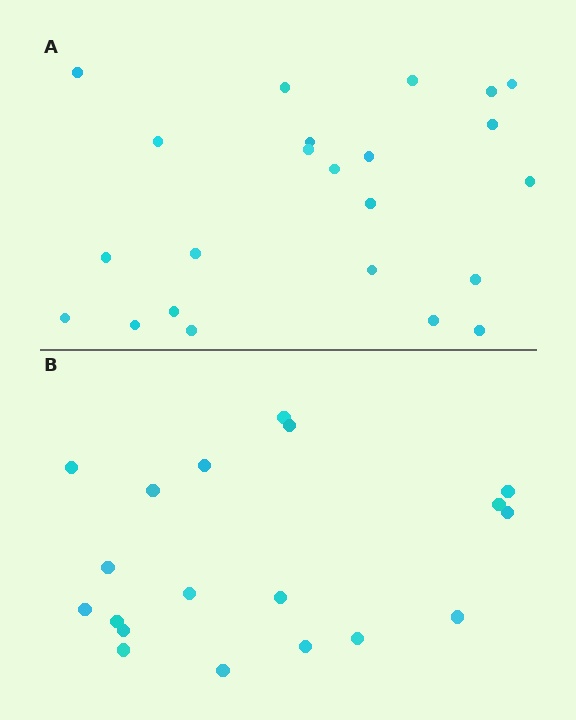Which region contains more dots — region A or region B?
Region A (the top region) has more dots.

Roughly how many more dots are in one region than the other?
Region A has about 4 more dots than region B.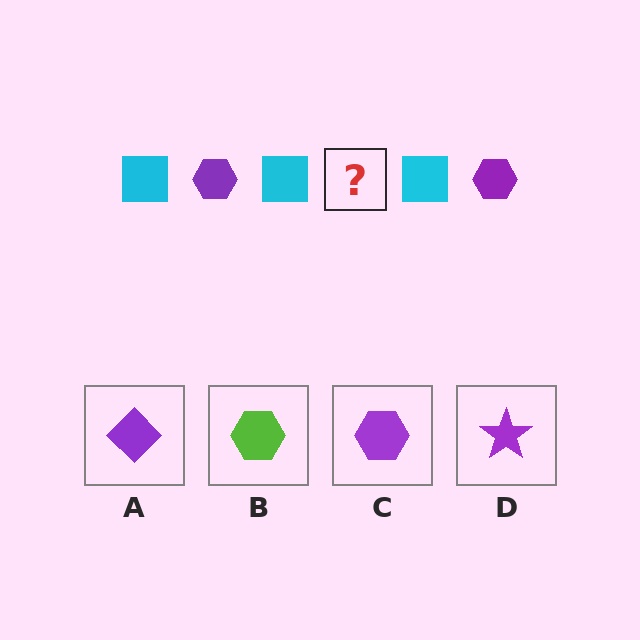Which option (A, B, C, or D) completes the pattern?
C.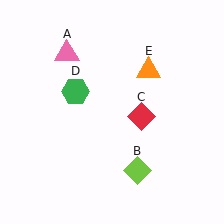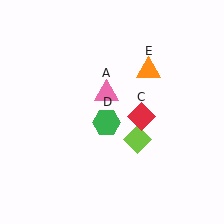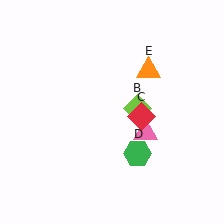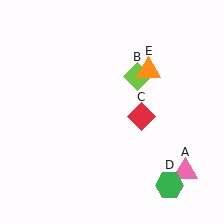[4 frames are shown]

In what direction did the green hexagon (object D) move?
The green hexagon (object D) moved down and to the right.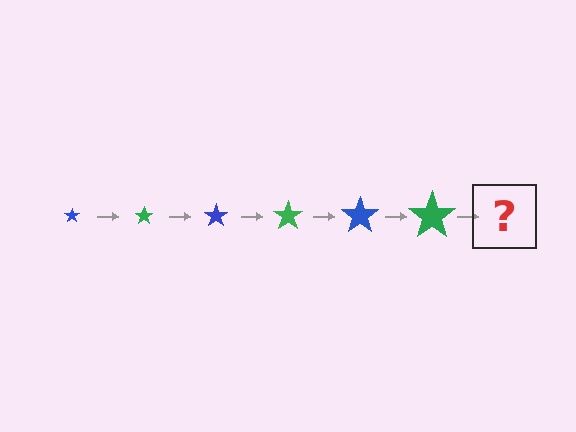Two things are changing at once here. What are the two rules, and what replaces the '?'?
The two rules are that the star grows larger each step and the color cycles through blue and green. The '?' should be a blue star, larger than the previous one.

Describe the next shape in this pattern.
It should be a blue star, larger than the previous one.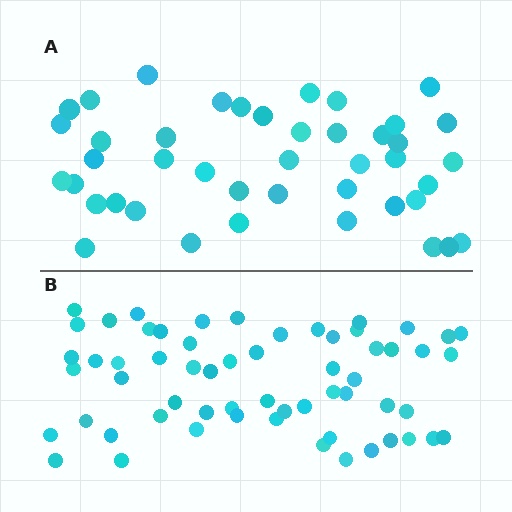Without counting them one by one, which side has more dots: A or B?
Region B (the bottom region) has more dots.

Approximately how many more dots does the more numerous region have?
Region B has approximately 15 more dots than region A.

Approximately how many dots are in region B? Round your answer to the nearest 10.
About 60 dots.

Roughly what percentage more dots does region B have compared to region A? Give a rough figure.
About 40% more.